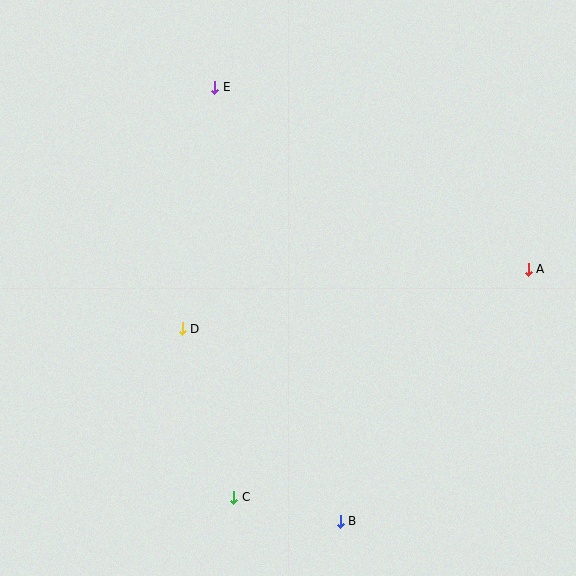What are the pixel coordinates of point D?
Point D is at (182, 329).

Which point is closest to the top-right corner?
Point A is closest to the top-right corner.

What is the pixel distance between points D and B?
The distance between D and B is 249 pixels.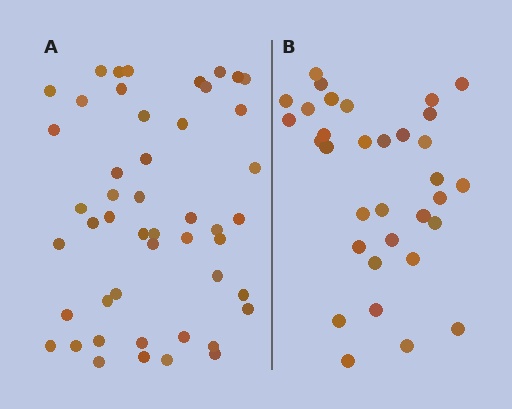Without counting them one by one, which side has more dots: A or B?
Region A (the left region) has more dots.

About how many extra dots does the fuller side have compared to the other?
Region A has approximately 15 more dots than region B.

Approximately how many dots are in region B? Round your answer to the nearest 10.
About 30 dots. (The exact count is 33, which rounds to 30.)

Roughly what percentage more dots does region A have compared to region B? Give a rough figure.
About 45% more.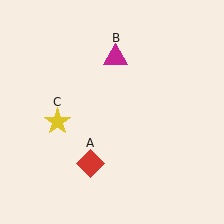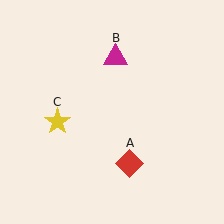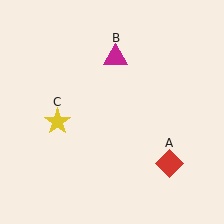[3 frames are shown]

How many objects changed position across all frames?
1 object changed position: red diamond (object A).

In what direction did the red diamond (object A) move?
The red diamond (object A) moved right.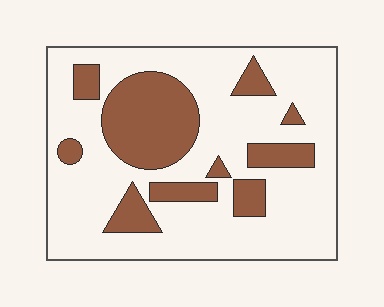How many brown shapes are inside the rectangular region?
10.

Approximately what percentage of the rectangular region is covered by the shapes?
Approximately 25%.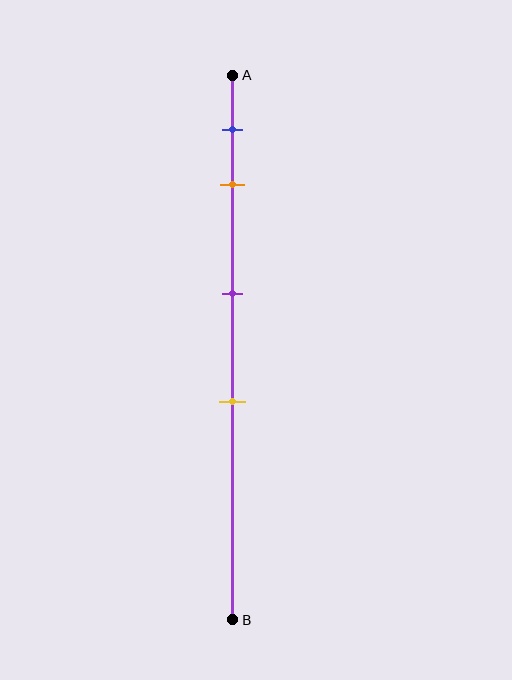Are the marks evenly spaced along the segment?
No, the marks are not evenly spaced.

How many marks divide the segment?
There are 4 marks dividing the segment.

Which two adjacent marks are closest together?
The blue and orange marks are the closest adjacent pair.